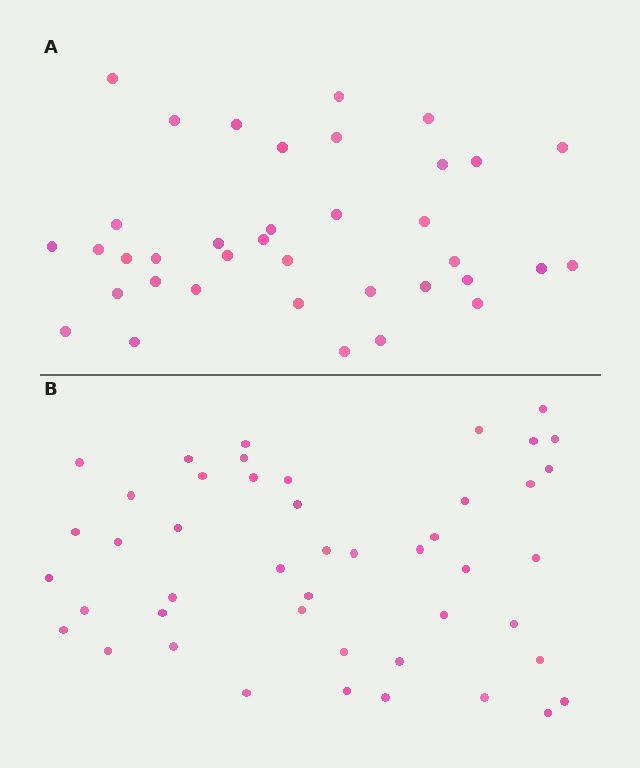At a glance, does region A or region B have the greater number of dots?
Region B (the bottom region) has more dots.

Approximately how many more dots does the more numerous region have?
Region B has roughly 8 or so more dots than region A.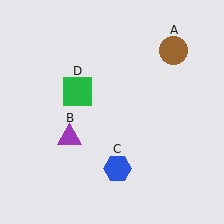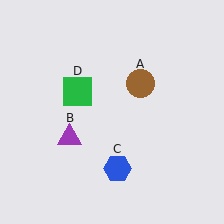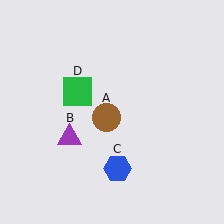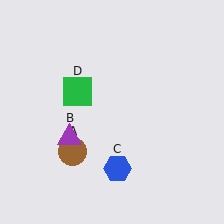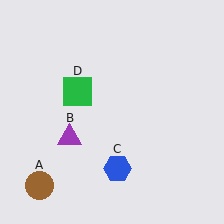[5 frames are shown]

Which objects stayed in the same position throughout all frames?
Purple triangle (object B) and blue hexagon (object C) and green square (object D) remained stationary.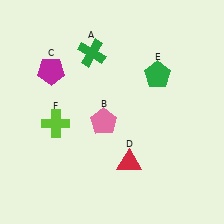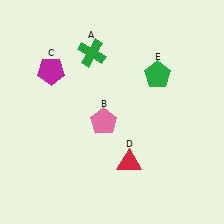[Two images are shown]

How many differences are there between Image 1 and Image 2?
There is 1 difference between the two images.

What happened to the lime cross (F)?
The lime cross (F) was removed in Image 2. It was in the bottom-left area of Image 1.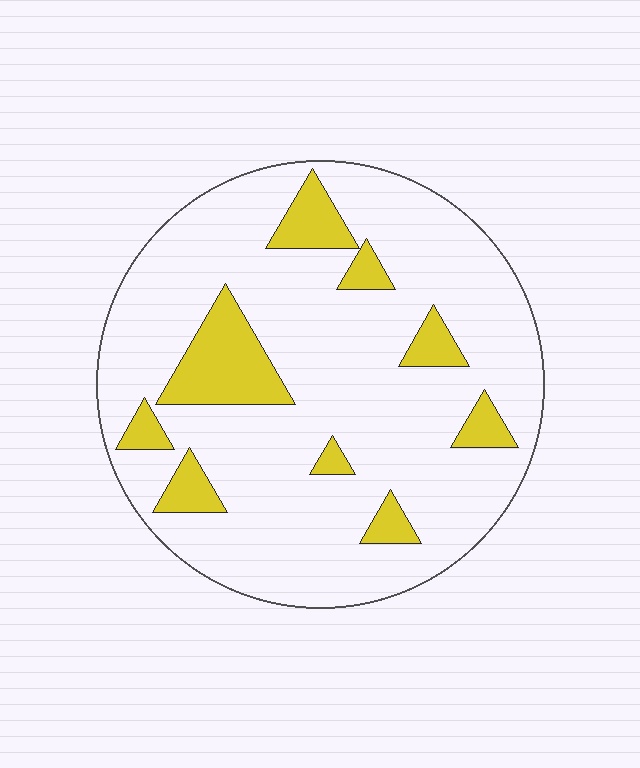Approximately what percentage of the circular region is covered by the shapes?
Approximately 15%.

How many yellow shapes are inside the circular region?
9.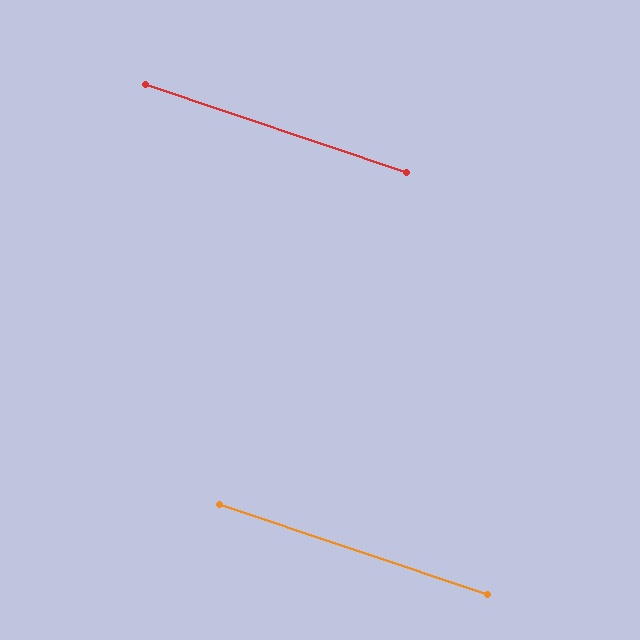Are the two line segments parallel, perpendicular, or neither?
Parallel — their directions differ by only 0.0°.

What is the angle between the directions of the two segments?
Approximately 0 degrees.